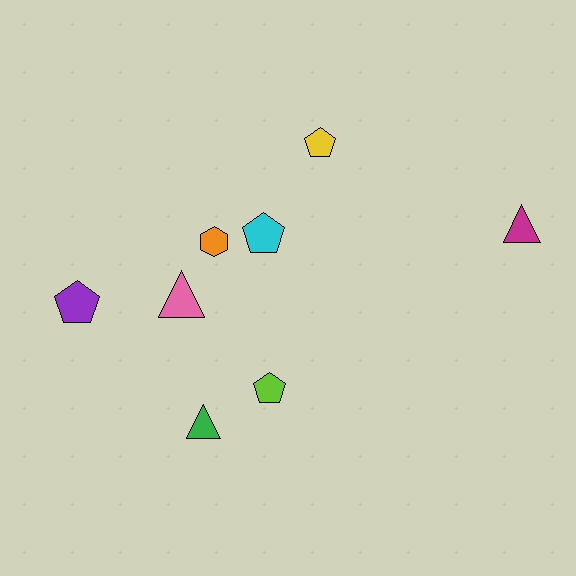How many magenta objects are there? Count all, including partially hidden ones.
There is 1 magenta object.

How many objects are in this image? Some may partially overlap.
There are 8 objects.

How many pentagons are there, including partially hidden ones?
There are 4 pentagons.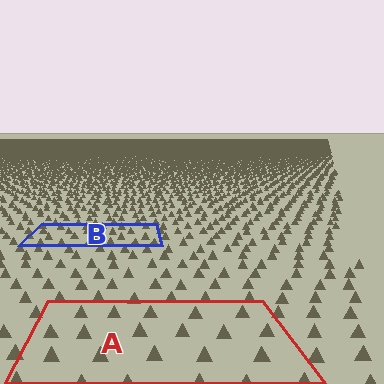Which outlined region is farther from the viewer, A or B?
Region B is farther from the viewer — the texture elements inside it appear smaller and more densely packed.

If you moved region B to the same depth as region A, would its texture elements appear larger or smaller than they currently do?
They would appear larger. At a closer depth, the same texture elements are projected at a bigger on-screen size.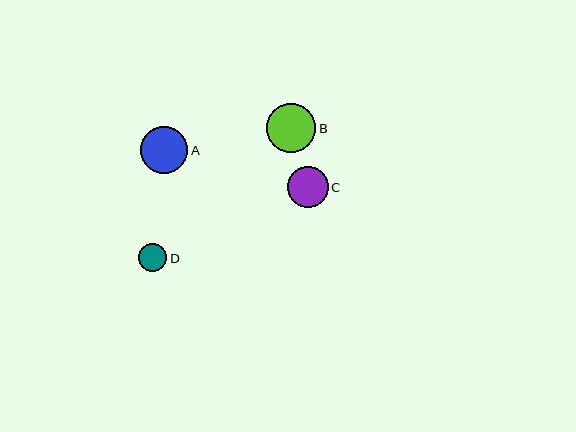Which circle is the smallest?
Circle D is the smallest with a size of approximately 28 pixels.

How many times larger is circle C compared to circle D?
Circle C is approximately 1.4 times the size of circle D.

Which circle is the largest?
Circle B is the largest with a size of approximately 49 pixels.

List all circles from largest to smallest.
From largest to smallest: B, A, C, D.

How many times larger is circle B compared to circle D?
Circle B is approximately 1.7 times the size of circle D.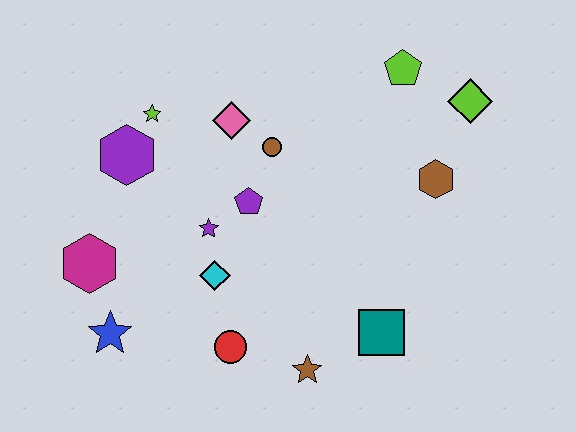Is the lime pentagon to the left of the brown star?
No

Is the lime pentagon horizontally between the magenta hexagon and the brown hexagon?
Yes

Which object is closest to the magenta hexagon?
The blue star is closest to the magenta hexagon.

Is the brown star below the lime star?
Yes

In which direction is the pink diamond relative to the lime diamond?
The pink diamond is to the left of the lime diamond.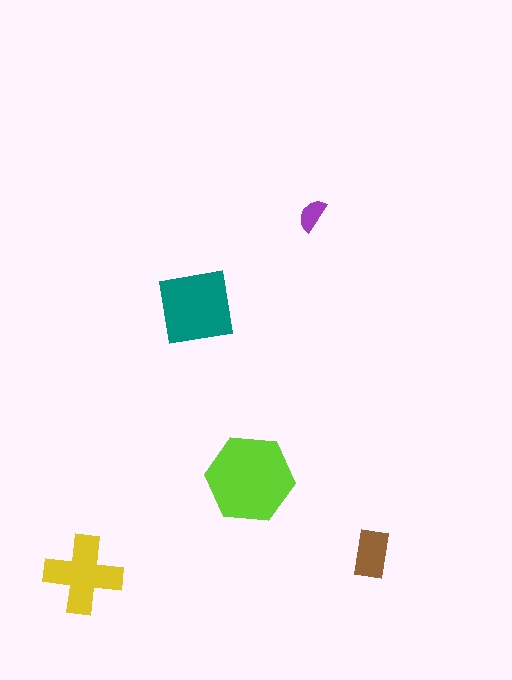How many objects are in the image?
There are 5 objects in the image.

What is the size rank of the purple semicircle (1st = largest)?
5th.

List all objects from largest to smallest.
The lime hexagon, the teal square, the yellow cross, the brown rectangle, the purple semicircle.